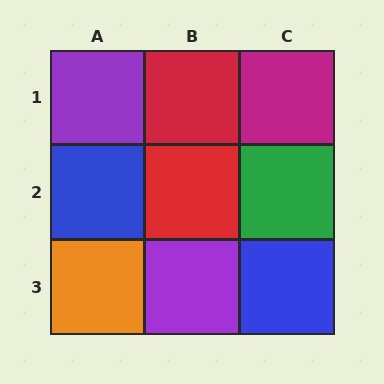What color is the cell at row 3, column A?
Orange.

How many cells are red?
2 cells are red.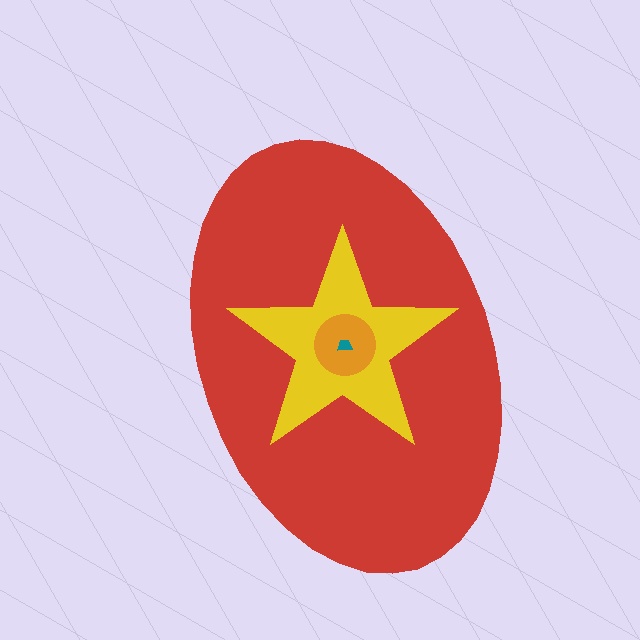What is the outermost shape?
The red ellipse.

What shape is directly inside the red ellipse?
The yellow star.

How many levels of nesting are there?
4.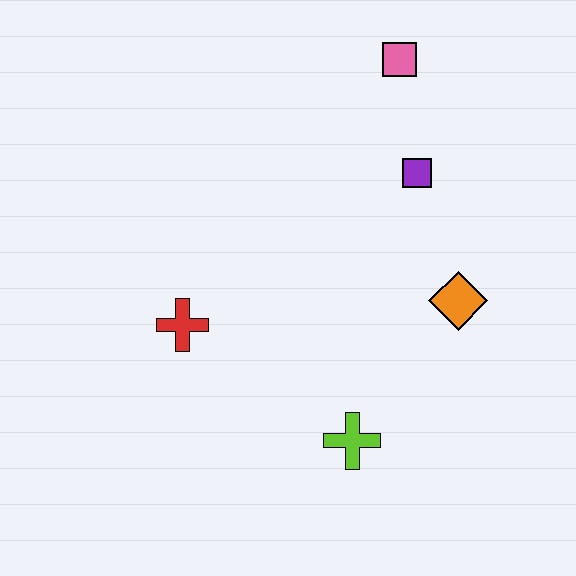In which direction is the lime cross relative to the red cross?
The lime cross is to the right of the red cross.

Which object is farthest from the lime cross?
The pink square is farthest from the lime cross.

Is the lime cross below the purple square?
Yes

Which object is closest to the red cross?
The lime cross is closest to the red cross.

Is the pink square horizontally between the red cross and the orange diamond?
Yes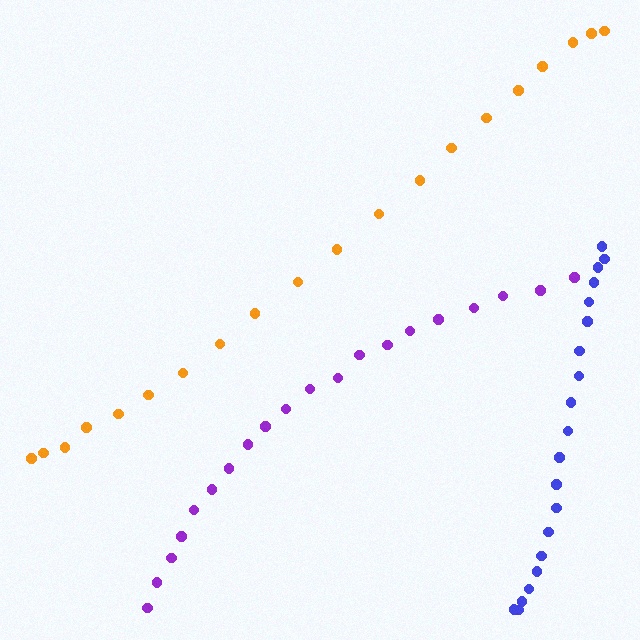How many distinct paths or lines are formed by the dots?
There are 3 distinct paths.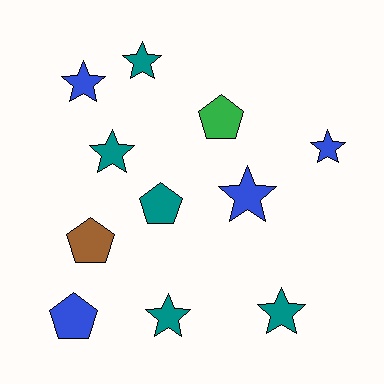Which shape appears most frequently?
Star, with 7 objects.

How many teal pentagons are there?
There is 1 teal pentagon.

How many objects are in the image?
There are 11 objects.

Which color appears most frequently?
Teal, with 5 objects.